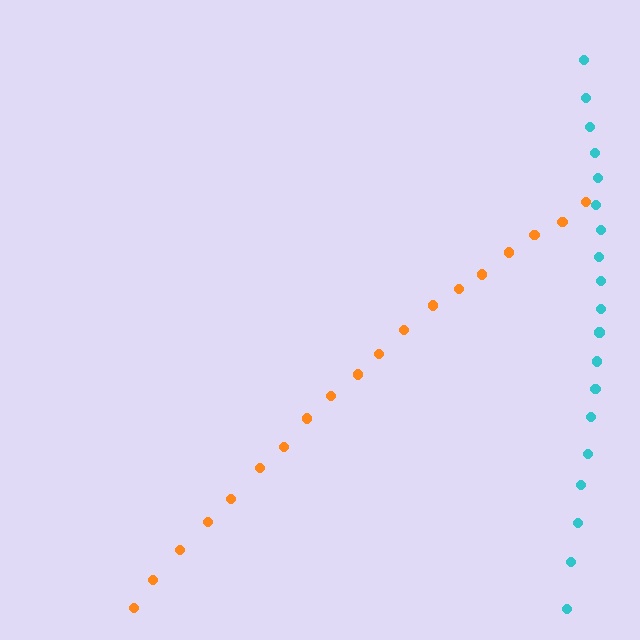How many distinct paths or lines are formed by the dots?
There are 2 distinct paths.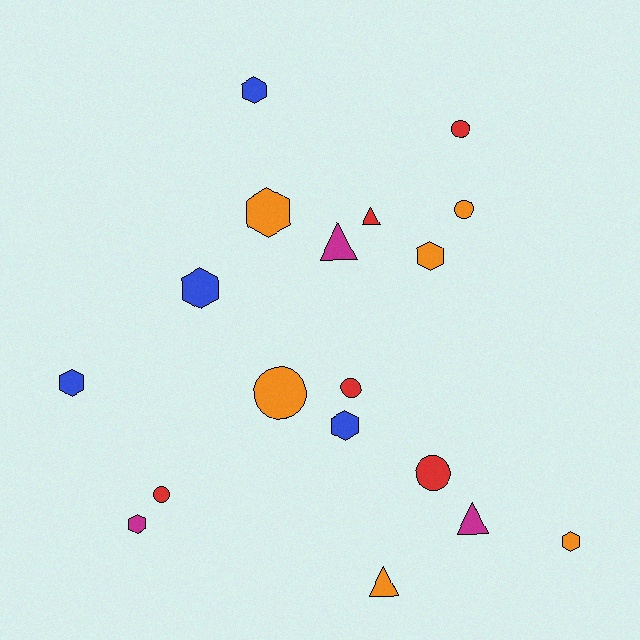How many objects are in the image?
There are 18 objects.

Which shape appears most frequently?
Hexagon, with 8 objects.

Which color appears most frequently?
Orange, with 6 objects.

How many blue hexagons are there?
There are 4 blue hexagons.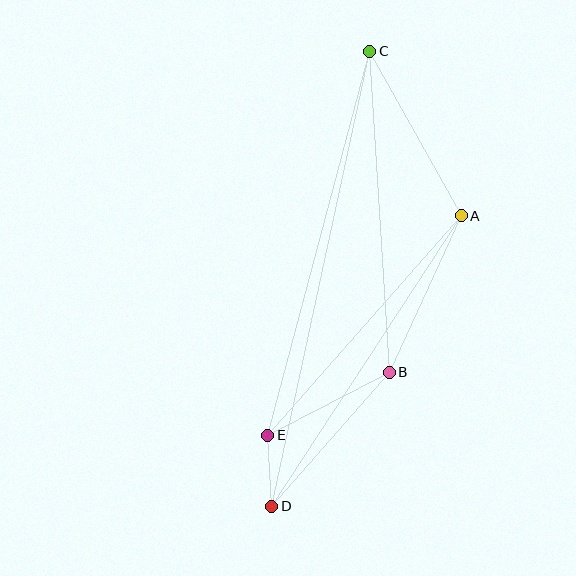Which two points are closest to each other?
Points D and E are closest to each other.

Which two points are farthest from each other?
Points C and D are farthest from each other.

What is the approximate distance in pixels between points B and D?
The distance between B and D is approximately 178 pixels.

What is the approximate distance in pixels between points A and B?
The distance between A and B is approximately 172 pixels.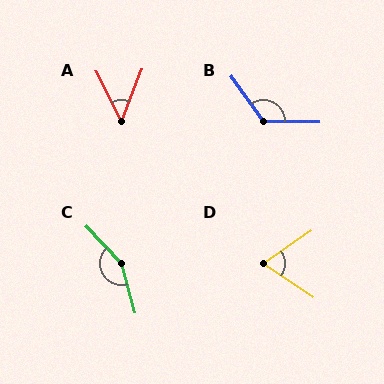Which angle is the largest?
C, at approximately 152 degrees.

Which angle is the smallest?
A, at approximately 48 degrees.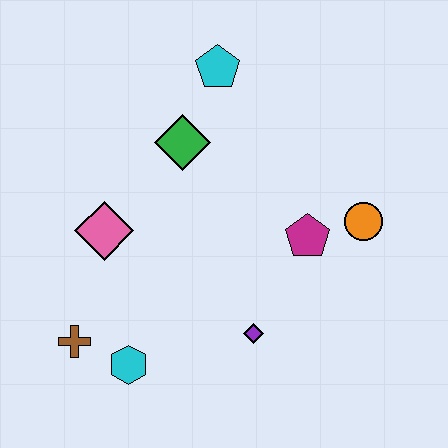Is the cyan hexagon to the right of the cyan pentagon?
No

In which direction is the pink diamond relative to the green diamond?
The pink diamond is below the green diamond.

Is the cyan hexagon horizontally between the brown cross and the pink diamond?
No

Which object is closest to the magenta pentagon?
The orange circle is closest to the magenta pentagon.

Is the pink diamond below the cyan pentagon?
Yes